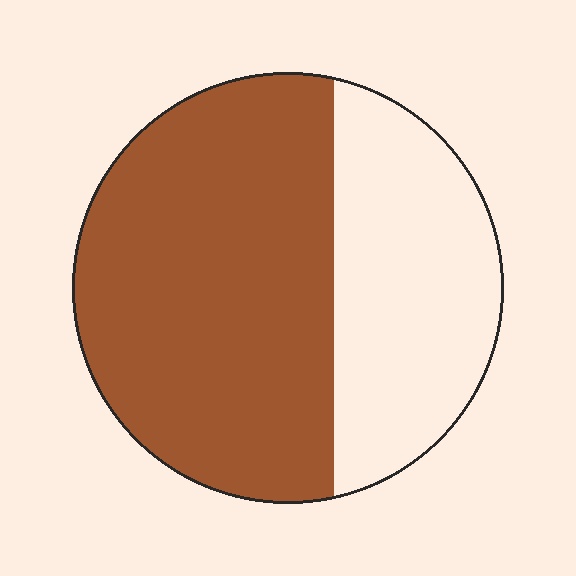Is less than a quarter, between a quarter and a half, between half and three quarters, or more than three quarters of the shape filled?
Between half and three quarters.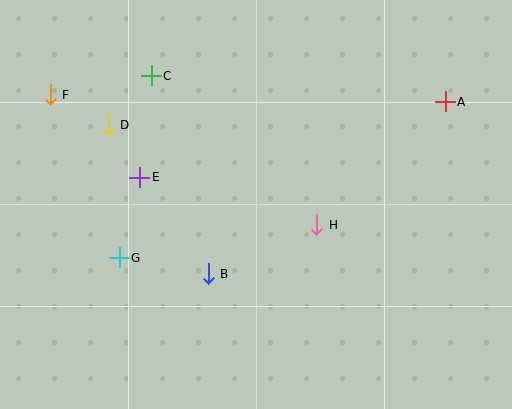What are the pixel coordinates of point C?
Point C is at (151, 76).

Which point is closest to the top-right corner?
Point A is closest to the top-right corner.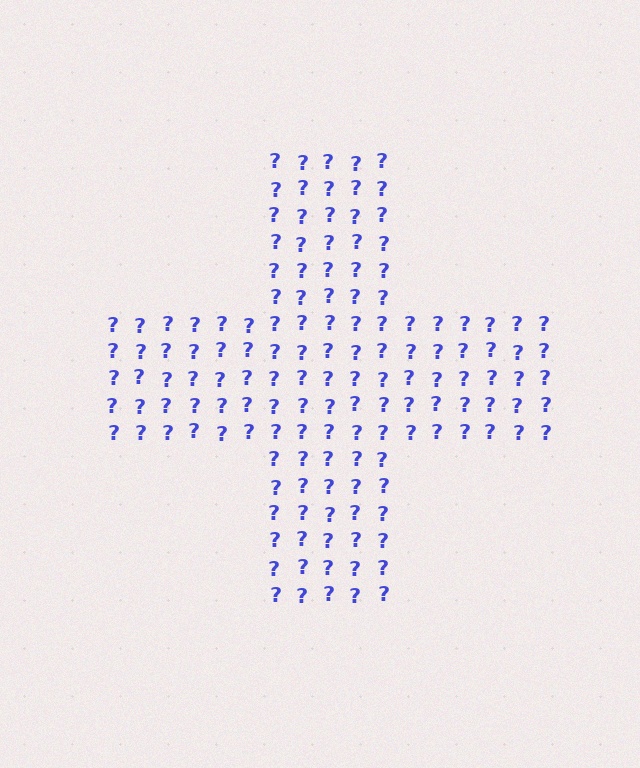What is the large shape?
The large shape is a cross.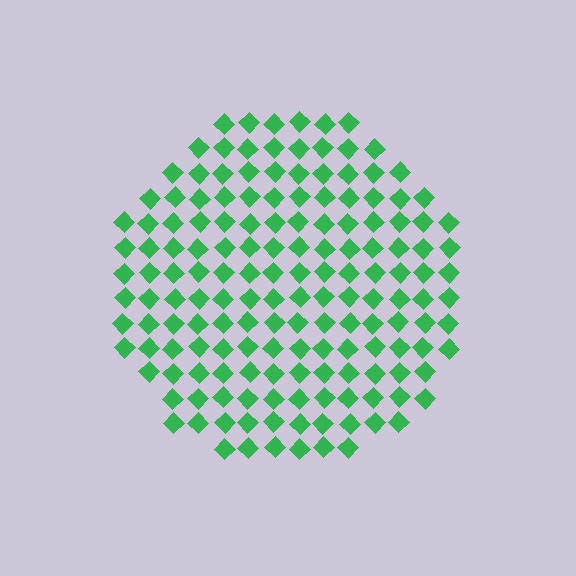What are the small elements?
The small elements are diamonds.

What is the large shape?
The large shape is a circle.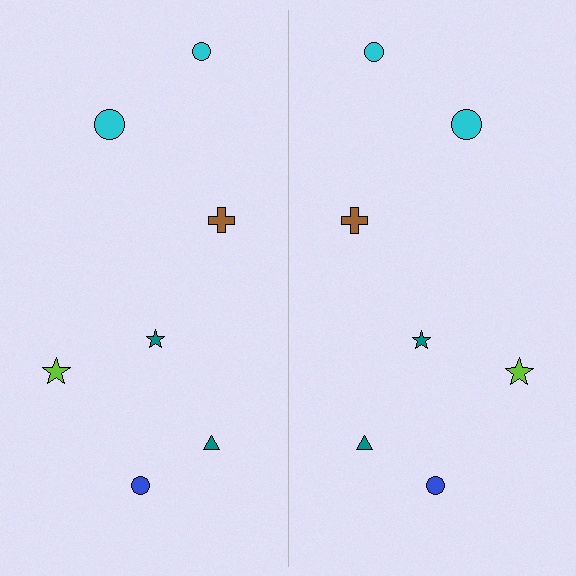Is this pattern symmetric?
Yes, this pattern has bilateral (reflection) symmetry.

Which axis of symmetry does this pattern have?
The pattern has a vertical axis of symmetry running through the center of the image.